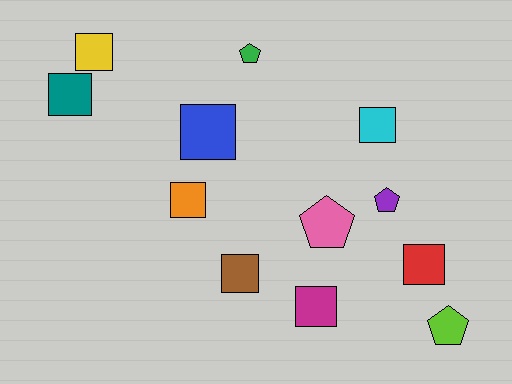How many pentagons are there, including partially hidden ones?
There are 4 pentagons.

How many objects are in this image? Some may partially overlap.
There are 12 objects.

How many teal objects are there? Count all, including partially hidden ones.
There is 1 teal object.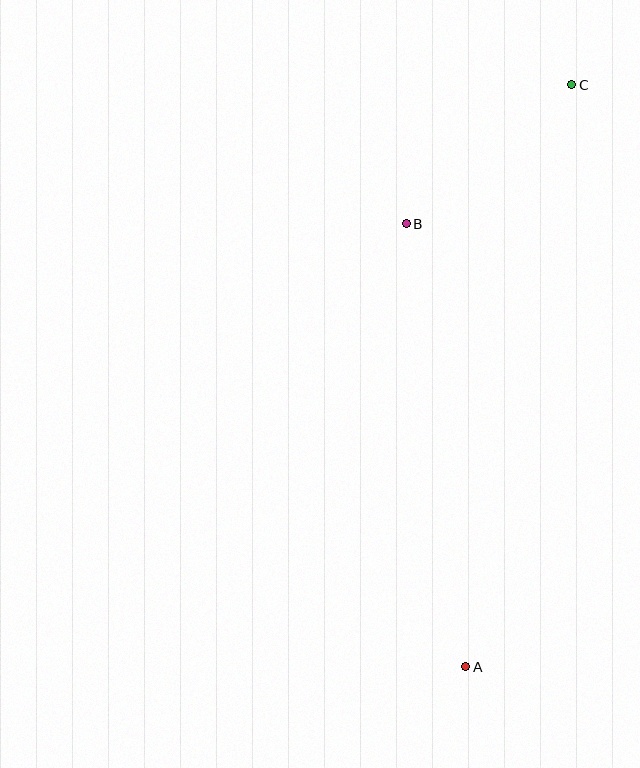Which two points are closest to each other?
Points B and C are closest to each other.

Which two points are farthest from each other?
Points A and C are farthest from each other.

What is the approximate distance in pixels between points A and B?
The distance between A and B is approximately 447 pixels.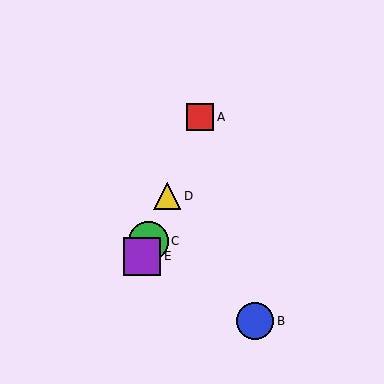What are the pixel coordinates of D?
Object D is at (167, 196).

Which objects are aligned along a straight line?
Objects A, C, D, E are aligned along a straight line.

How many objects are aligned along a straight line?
4 objects (A, C, D, E) are aligned along a straight line.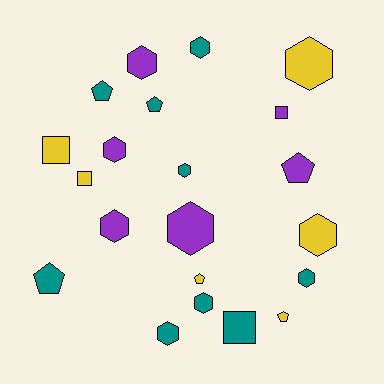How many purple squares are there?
There is 1 purple square.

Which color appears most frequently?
Teal, with 9 objects.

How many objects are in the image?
There are 21 objects.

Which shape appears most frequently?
Hexagon, with 11 objects.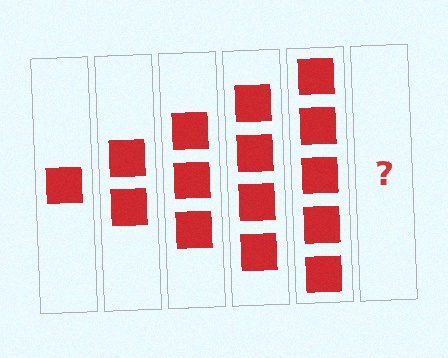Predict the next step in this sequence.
The next step is 6 squares.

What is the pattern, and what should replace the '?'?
The pattern is that each step adds one more square. The '?' should be 6 squares.